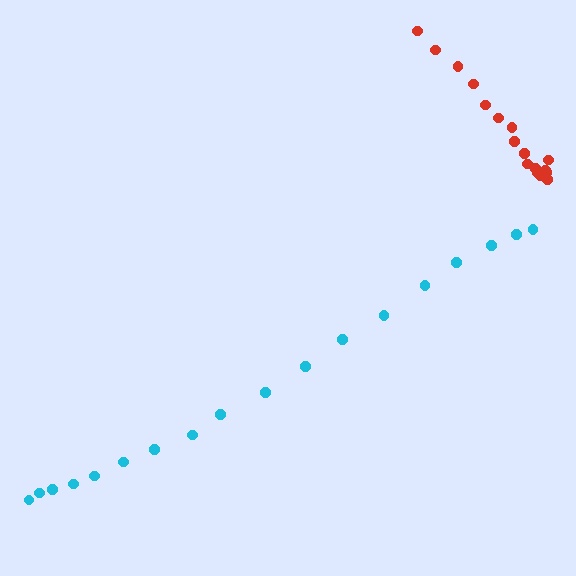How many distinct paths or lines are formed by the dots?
There are 2 distinct paths.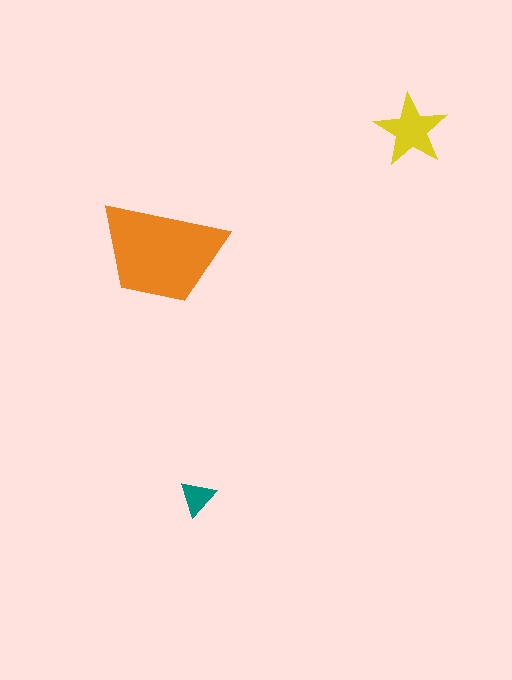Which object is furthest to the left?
The orange trapezoid is leftmost.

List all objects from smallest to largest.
The teal triangle, the yellow star, the orange trapezoid.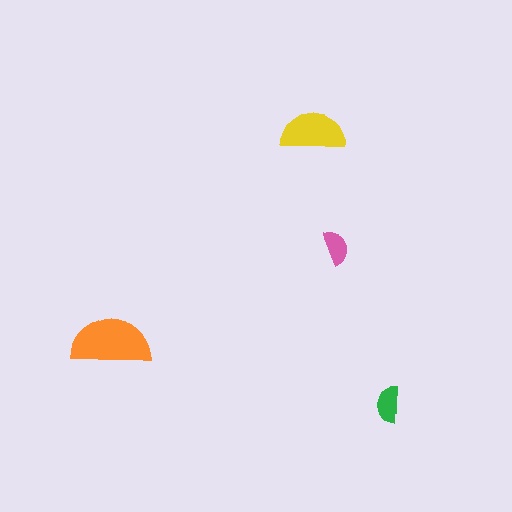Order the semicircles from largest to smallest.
the orange one, the yellow one, the green one, the pink one.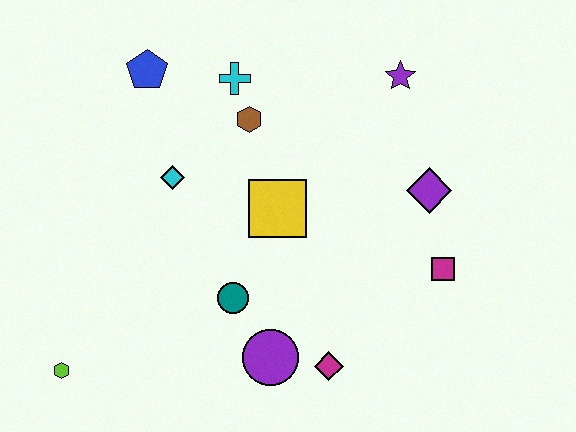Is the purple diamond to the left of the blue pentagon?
No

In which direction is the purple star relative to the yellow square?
The purple star is above the yellow square.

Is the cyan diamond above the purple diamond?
Yes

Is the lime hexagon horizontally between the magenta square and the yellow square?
No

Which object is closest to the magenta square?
The purple diamond is closest to the magenta square.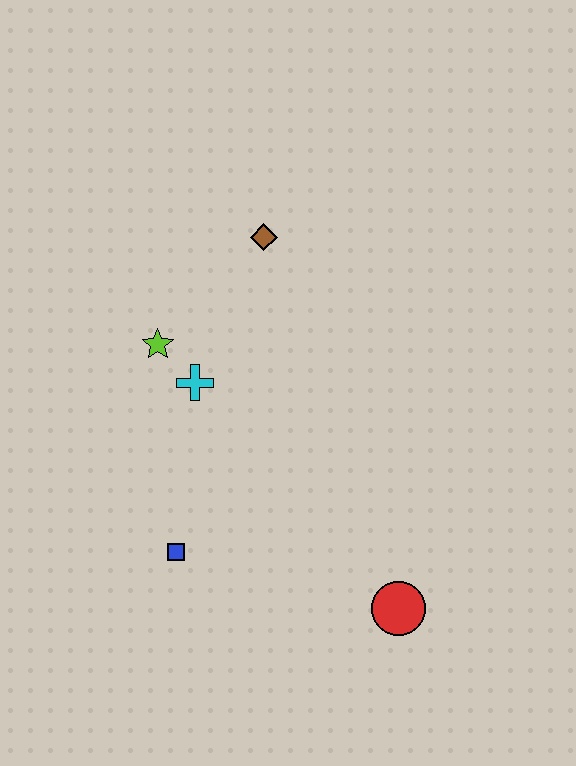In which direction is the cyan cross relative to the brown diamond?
The cyan cross is below the brown diamond.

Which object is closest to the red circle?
The blue square is closest to the red circle.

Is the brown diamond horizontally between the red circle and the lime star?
Yes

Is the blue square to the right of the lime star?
Yes